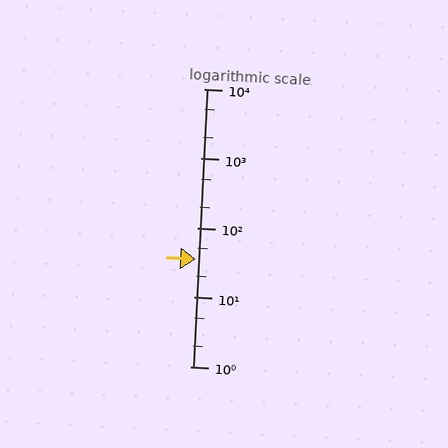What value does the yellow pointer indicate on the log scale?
The pointer indicates approximately 35.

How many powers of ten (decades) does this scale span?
The scale spans 4 decades, from 1 to 10000.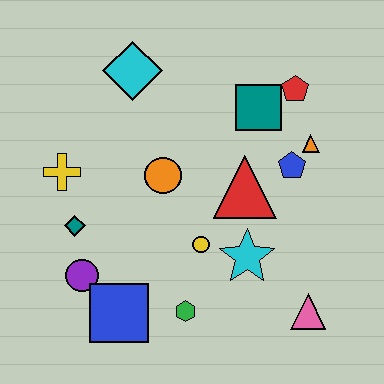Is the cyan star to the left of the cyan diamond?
No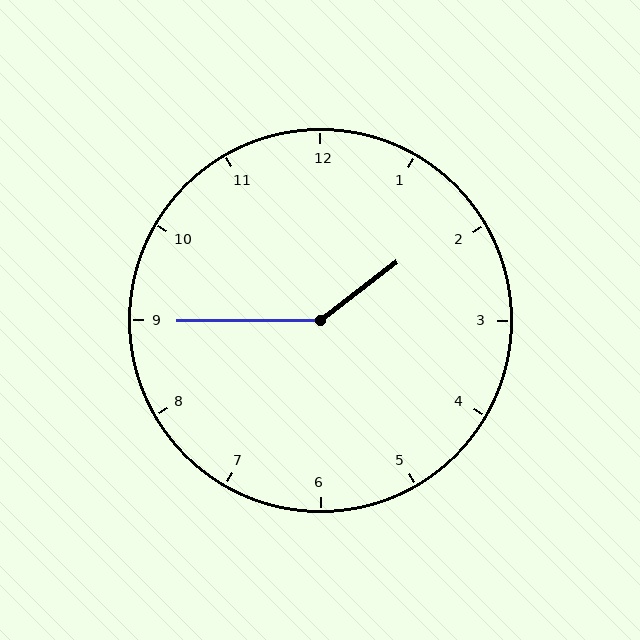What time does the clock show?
1:45.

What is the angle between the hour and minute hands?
Approximately 142 degrees.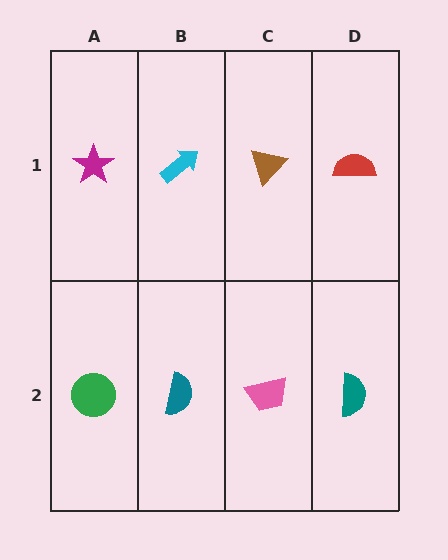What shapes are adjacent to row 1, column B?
A teal semicircle (row 2, column B), a magenta star (row 1, column A), a brown triangle (row 1, column C).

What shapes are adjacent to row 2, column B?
A cyan arrow (row 1, column B), a green circle (row 2, column A), a pink trapezoid (row 2, column C).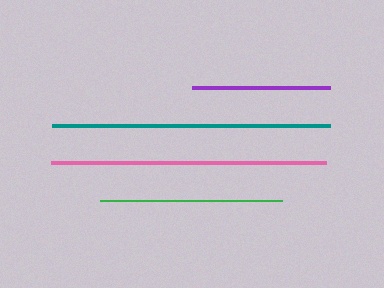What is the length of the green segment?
The green segment is approximately 182 pixels long.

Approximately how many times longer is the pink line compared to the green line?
The pink line is approximately 1.5 times the length of the green line.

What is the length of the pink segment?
The pink segment is approximately 275 pixels long.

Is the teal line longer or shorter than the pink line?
The teal line is longer than the pink line.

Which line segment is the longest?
The teal line is the longest at approximately 278 pixels.